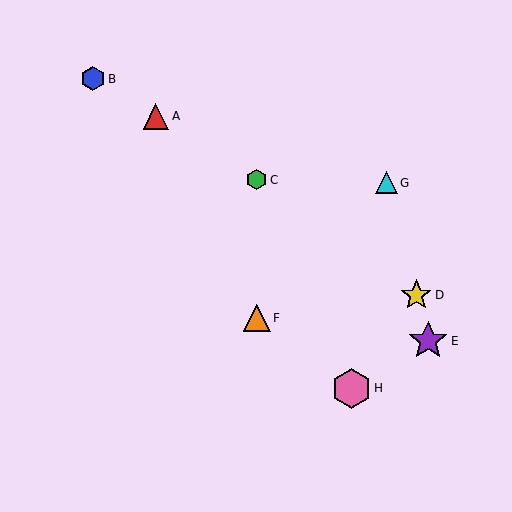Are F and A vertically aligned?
No, F is at x≈257 and A is at x≈156.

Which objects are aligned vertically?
Objects C, F are aligned vertically.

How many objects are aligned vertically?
2 objects (C, F) are aligned vertically.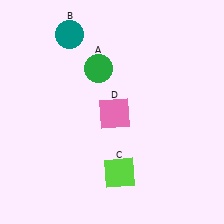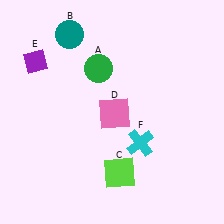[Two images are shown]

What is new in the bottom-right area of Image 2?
A cyan cross (F) was added in the bottom-right area of Image 2.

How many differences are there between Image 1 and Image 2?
There are 2 differences between the two images.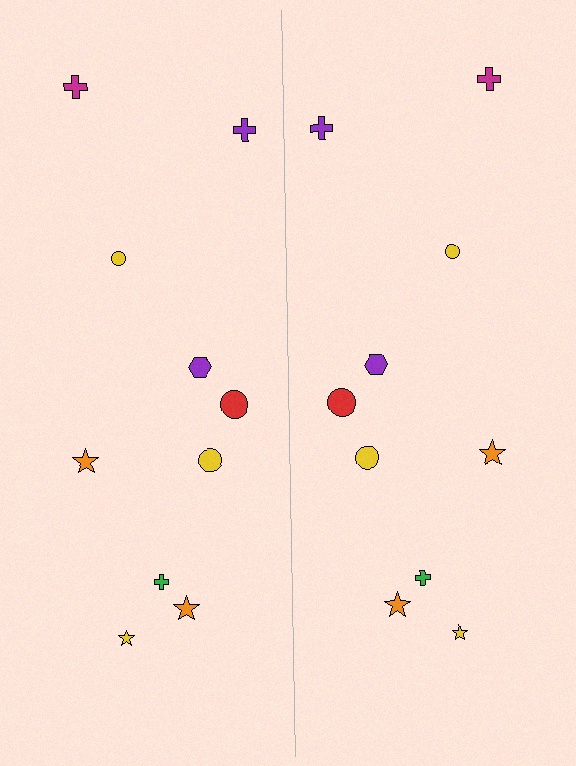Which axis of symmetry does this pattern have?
The pattern has a vertical axis of symmetry running through the center of the image.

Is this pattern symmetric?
Yes, this pattern has bilateral (reflection) symmetry.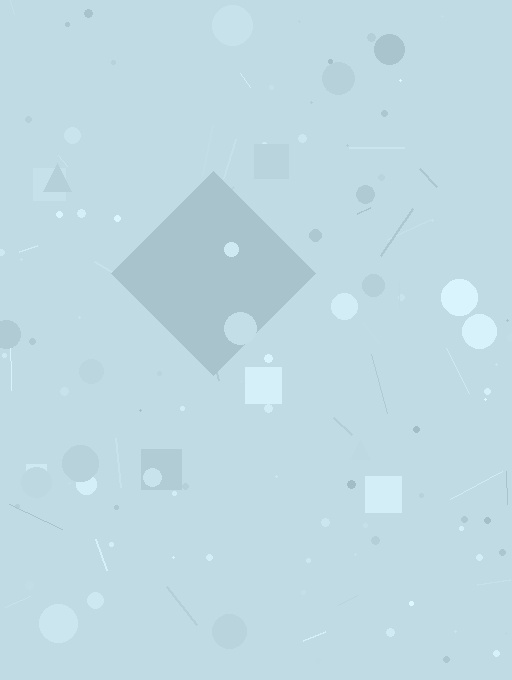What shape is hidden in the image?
A diamond is hidden in the image.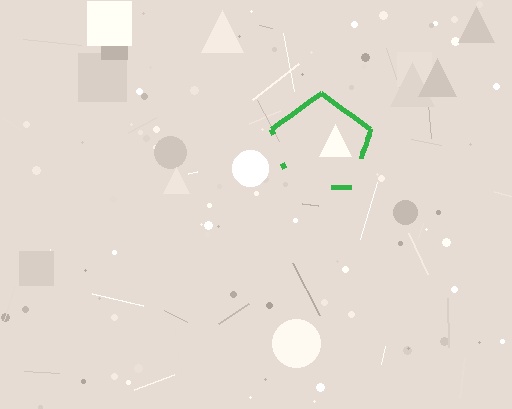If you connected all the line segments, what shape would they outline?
They would outline a pentagon.